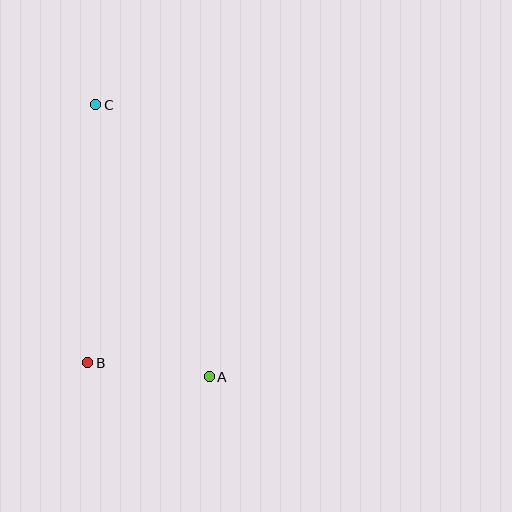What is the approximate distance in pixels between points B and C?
The distance between B and C is approximately 258 pixels.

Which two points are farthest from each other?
Points A and C are farthest from each other.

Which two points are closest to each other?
Points A and B are closest to each other.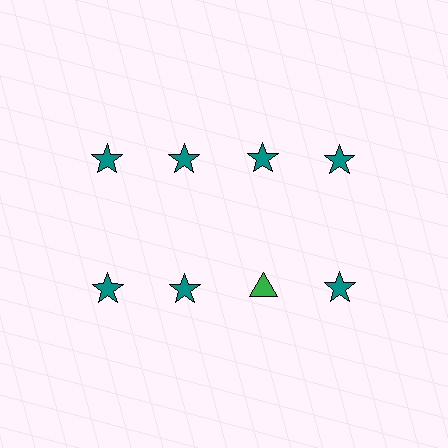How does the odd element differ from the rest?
It differs in both color (green instead of teal) and shape (triangle instead of star).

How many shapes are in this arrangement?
There are 8 shapes arranged in a grid pattern.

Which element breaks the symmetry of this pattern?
The green triangle in the second row, center column breaks the symmetry. All other shapes are teal stars.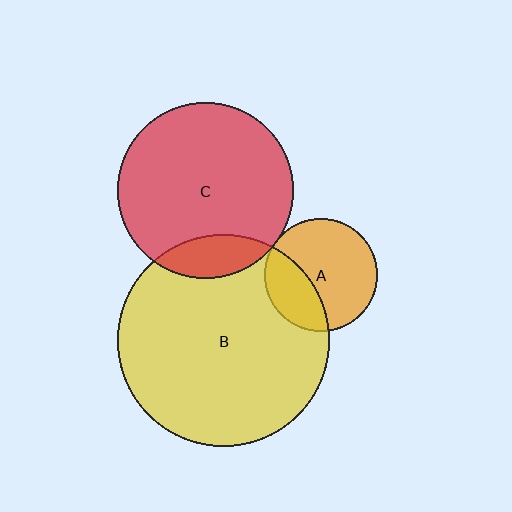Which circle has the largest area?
Circle B (yellow).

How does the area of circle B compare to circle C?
Approximately 1.5 times.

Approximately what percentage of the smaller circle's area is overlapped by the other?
Approximately 5%.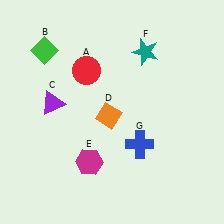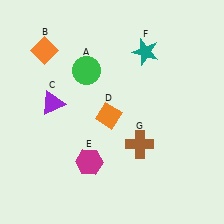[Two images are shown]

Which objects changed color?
A changed from red to green. B changed from green to orange. G changed from blue to brown.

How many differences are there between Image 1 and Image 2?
There are 3 differences between the two images.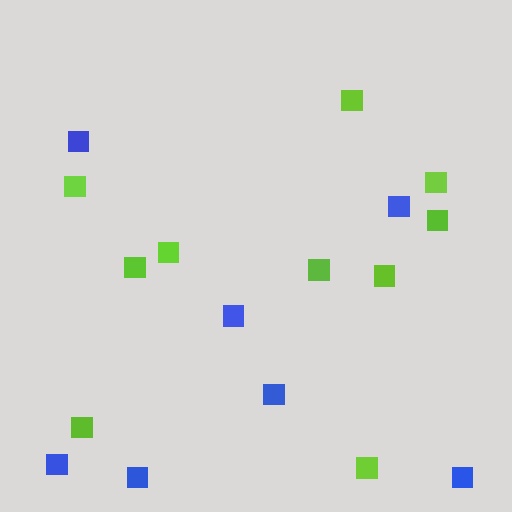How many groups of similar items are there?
There are 2 groups: one group of blue squares (7) and one group of lime squares (10).